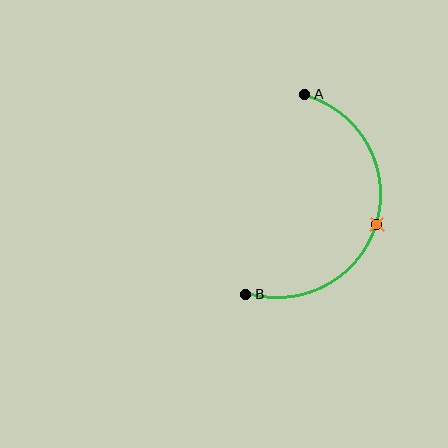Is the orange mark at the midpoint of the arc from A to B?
Yes. The orange mark lies on the arc at equal arc-length from both A and B — it is the arc midpoint.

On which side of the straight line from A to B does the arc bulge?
The arc bulges to the right of the straight line connecting A and B.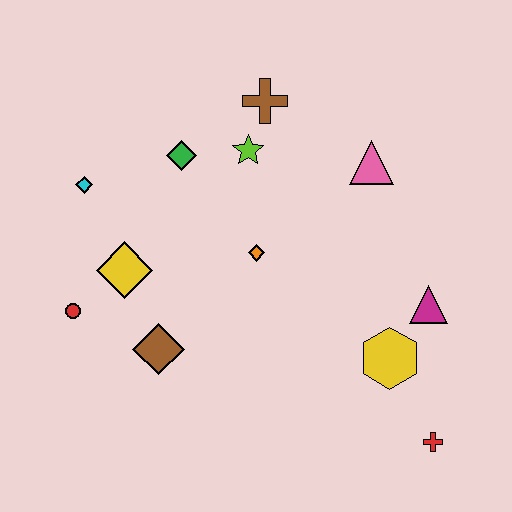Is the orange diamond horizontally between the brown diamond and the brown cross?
Yes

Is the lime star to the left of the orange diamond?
Yes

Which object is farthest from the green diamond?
The red cross is farthest from the green diamond.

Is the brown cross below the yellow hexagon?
No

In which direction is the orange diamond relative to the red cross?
The orange diamond is above the red cross.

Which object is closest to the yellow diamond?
The red circle is closest to the yellow diamond.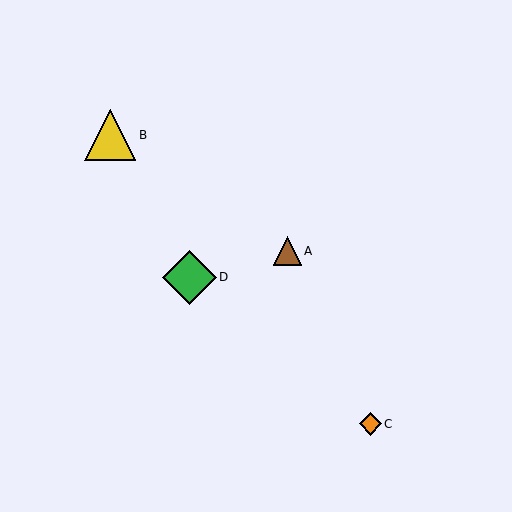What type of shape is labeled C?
Shape C is an orange diamond.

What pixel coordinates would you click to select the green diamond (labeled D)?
Click at (189, 277) to select the green diamond D.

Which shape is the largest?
The green diamond (labeled D) is the largest.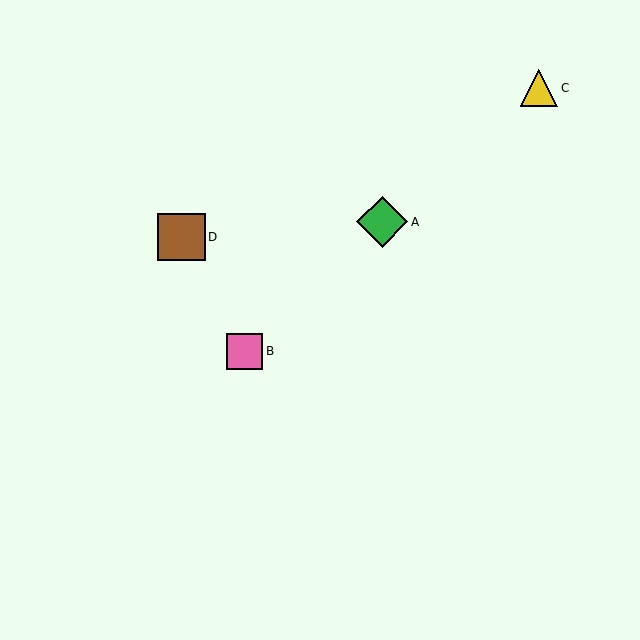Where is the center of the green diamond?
The center of the green diamond is at (382, 222).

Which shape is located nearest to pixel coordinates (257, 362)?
The pink square (labeled B) at (244, 351) is nearest to that location.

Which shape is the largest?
The green diamond (labeled A) is the largest.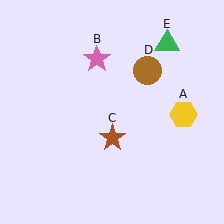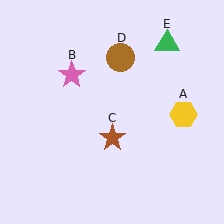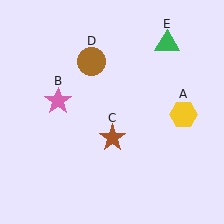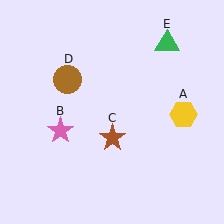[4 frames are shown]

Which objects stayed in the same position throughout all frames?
Yellow hexagon (object A) and brown star (object C) and green triangle (object E) remained stationary.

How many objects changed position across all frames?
2 objects changed position: pink star (object B), brown circle (object D).